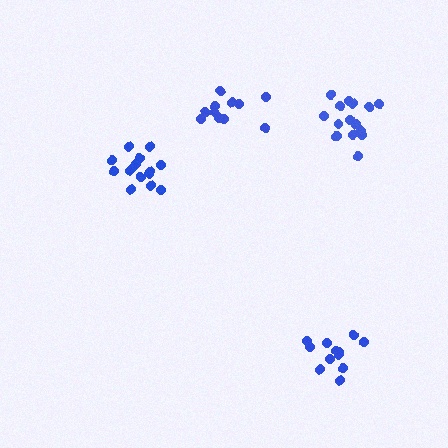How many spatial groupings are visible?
There are 4 spatial groupings.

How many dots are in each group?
Group 1: 12 dots, Group 2: 17 dots, Group 3: 15 dots, Group 4: 11 dots (55 total).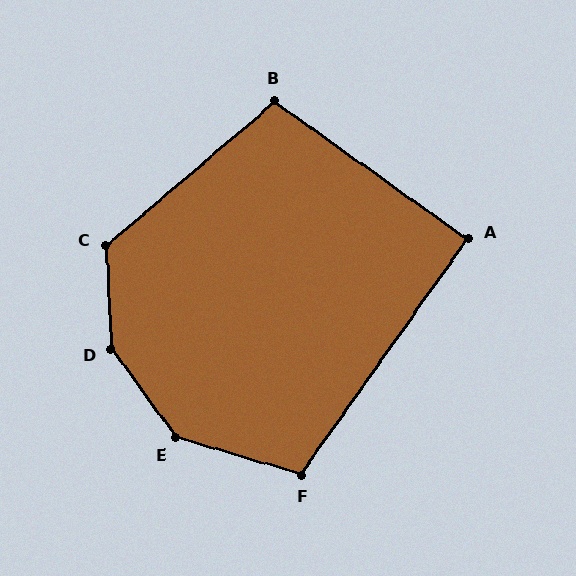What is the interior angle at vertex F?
Approximately 109 degrees (obtuse).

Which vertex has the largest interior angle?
D, at approximately 147 degrees.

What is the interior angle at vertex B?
Approximately 104 degrees (obtuse).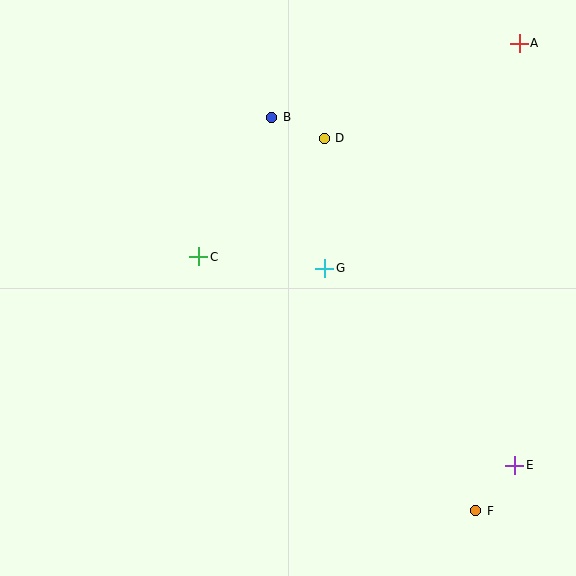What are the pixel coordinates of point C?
Point C is at (199, 257).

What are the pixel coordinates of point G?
Point G is at (325, 268).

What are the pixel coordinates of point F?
Point F is at (476, 511).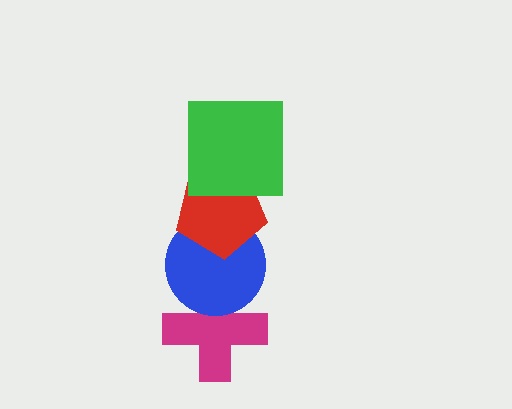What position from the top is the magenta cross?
The magenta cross is 4th from the top.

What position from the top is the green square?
The green square is 1st from the top.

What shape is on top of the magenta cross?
The blue circle is on top of the magenta cross.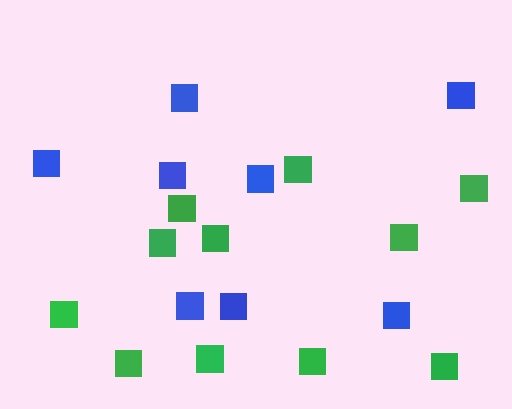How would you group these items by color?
There are 2 groups: one group of blue squares (8) and one group of green squares (11).